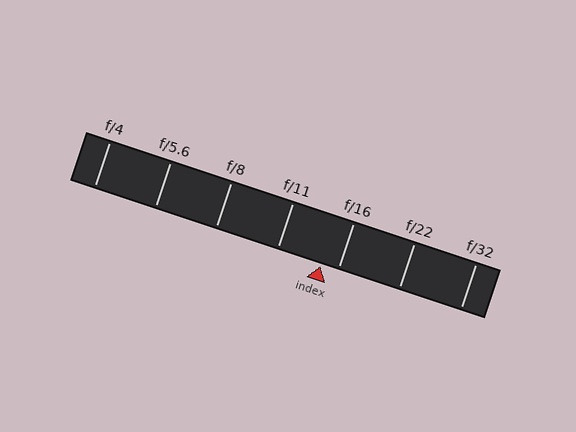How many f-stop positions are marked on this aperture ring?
There are 7 f-stop positions marked.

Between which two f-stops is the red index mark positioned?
The index mark is between f/11 and f/16.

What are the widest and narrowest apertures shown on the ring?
The widest aperture shown is f/4 and the narrowest is f/32.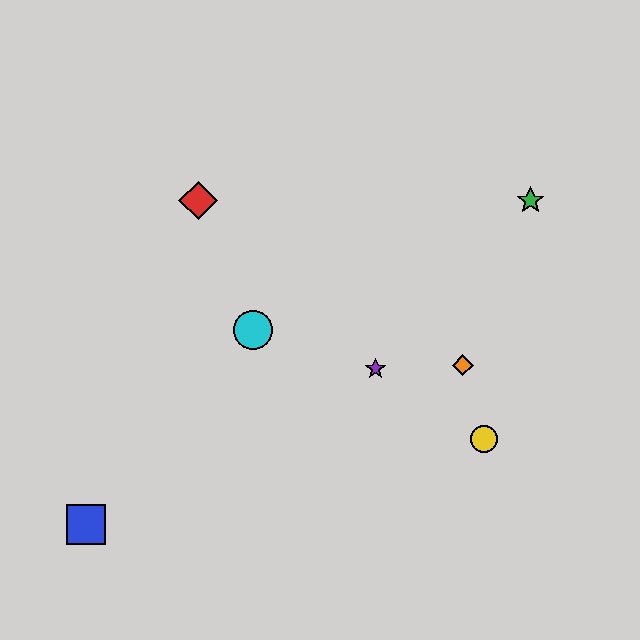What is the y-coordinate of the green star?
The green star is at y≈201.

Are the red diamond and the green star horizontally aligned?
Yes, both are at y≈201.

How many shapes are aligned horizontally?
2 shapes (the red diamond, the green star) are aligned horizontally.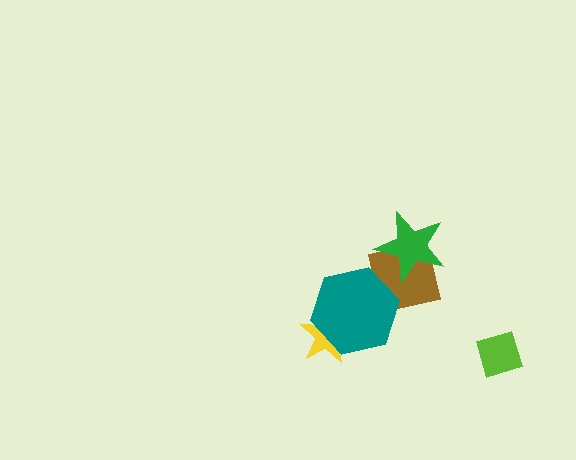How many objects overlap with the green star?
1 object overlaps with the green star.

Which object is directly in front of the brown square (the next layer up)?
The teal hexagon is directly in front of the brown square.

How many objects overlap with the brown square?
2 objects overlap with the brown square.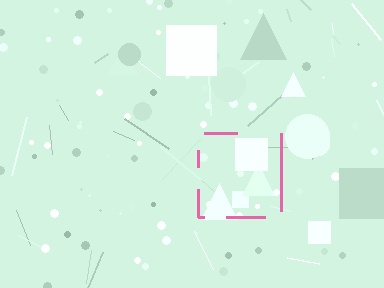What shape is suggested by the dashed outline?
The dashed outline suggests a square.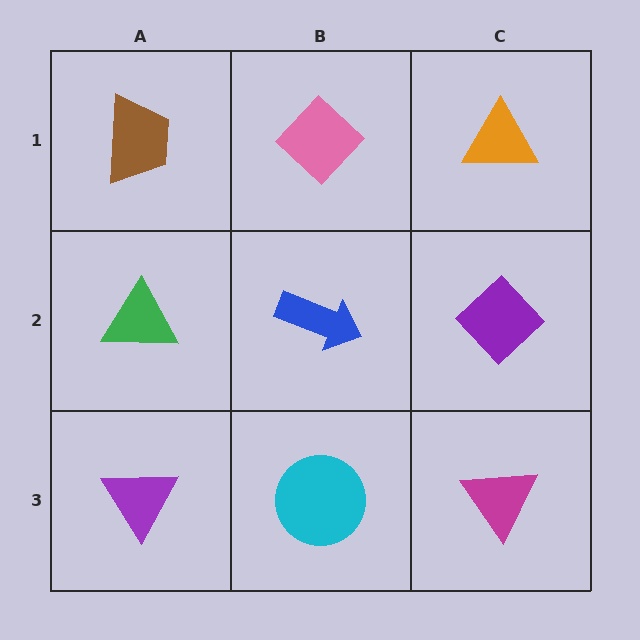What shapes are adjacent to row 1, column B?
A blue arrow (row 2, column B), a brown trapezoid (row 1, column A), an orange triangle (row 1, column C).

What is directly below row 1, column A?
A green triangle.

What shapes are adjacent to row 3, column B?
A blue arrow (row 2, column B), a purple triangle (row 3, column A), a magenta triangle (row 3, column C).